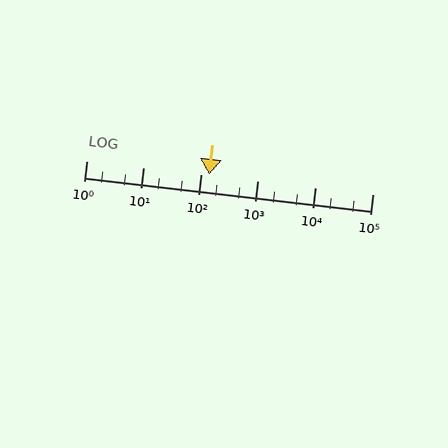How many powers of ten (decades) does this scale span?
The scale spans 5 decades, from 1 to 100000.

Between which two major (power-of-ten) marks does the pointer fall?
The pointer is between 100 and 1000.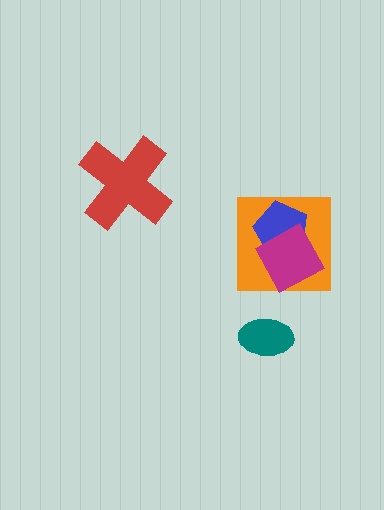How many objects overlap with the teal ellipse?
0 objects overlap with the teal ellipse.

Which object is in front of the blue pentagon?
The magenta square is in front of the blue pentagon.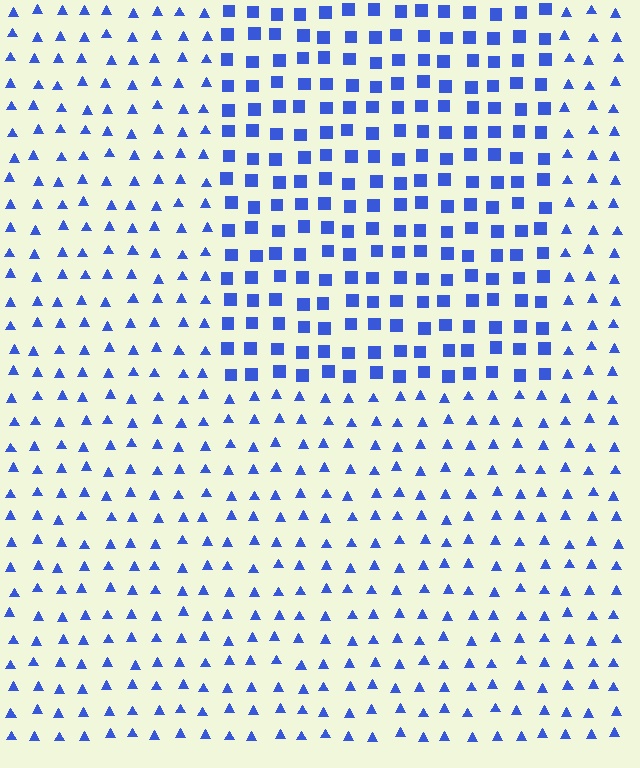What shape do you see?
I see a rectangle.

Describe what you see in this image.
The image is filled with small blue elements arranged in a uniform grid. A rectangle-shaped region contains squares, while the surrounding area contains triangles. The boundary is defined purely by the change in element shape.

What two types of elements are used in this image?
The image uses squares inside the rectangle region and triangles outside it.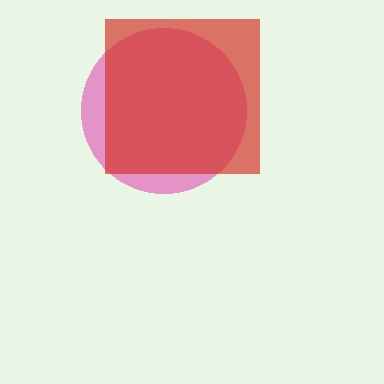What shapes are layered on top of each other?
The layered shapes are: a pink circle, a red square.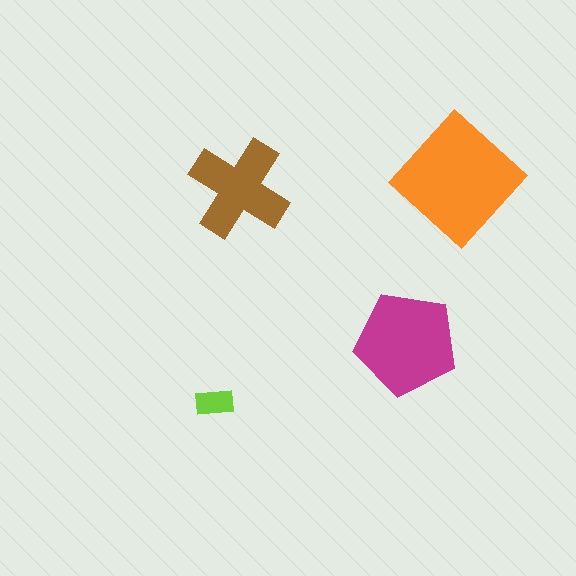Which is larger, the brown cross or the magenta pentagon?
The magenta pentagon.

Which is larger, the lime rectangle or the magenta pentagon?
The magenta pentagon.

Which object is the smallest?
The lime rectangle.